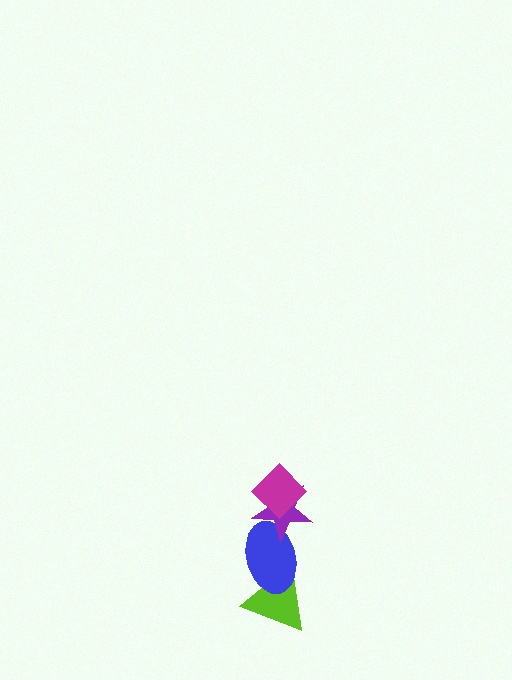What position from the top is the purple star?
The purple star is 2nd from the top.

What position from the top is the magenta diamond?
The magenta diamond is 1st from the top.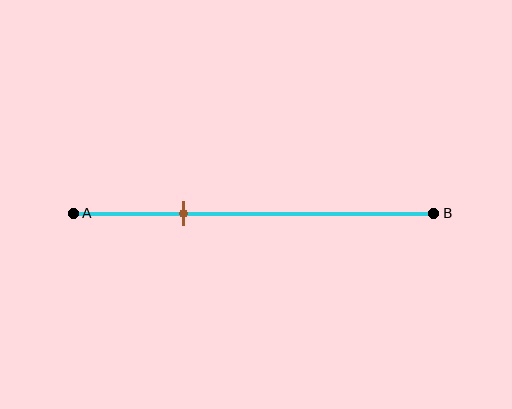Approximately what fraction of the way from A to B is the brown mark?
The brown mark is approximately 30% of the way from A to B.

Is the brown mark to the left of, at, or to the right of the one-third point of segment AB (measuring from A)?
The brown mark is approximately at the one-third point of segment AB.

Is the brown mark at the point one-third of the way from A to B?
Yes, the mark is approximately at the one-third point.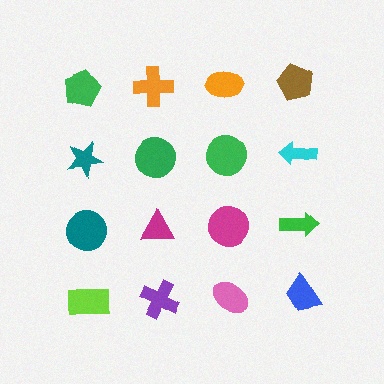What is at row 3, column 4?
A green arrow.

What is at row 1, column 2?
An orange cross.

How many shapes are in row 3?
4 shapes.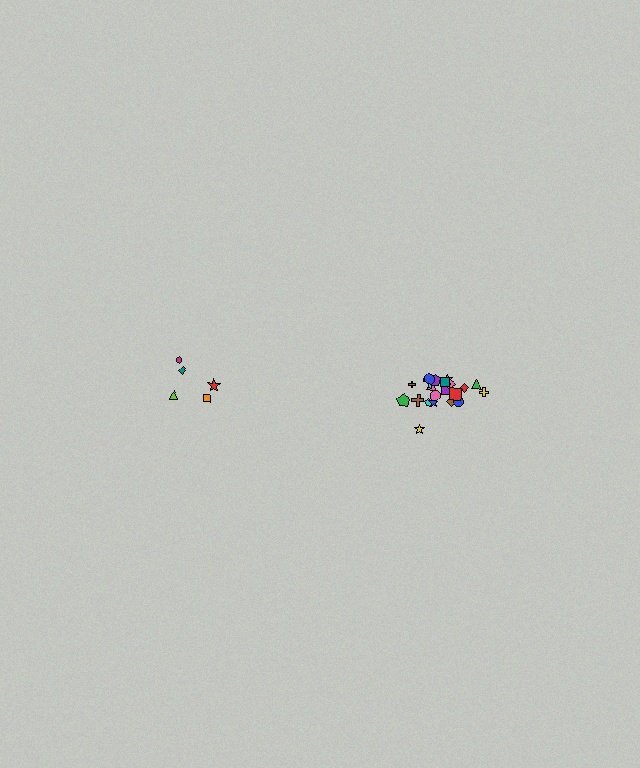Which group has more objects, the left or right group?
The right group.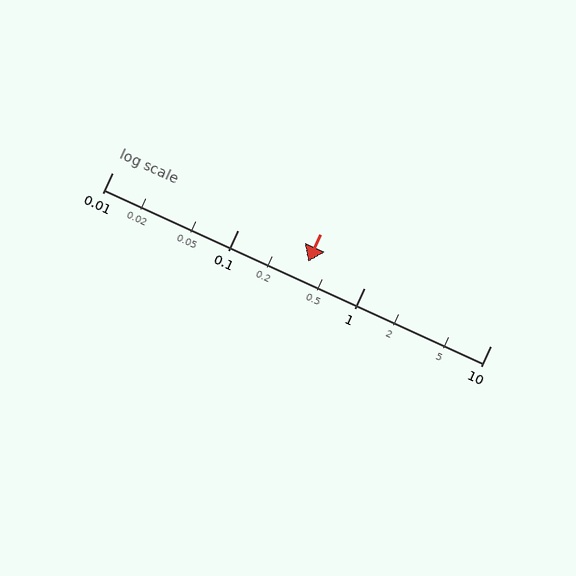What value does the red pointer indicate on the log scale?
The pointer indicates approximately 0.36.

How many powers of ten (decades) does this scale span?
The scale spans 3 decades, from 0.01 to 10.